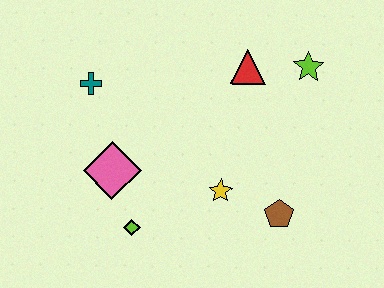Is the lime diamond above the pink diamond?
No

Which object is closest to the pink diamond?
The lime diamond is closest to the pink diamond.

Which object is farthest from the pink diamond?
The lime star is farthest from the pink diamond.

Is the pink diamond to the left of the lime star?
Yes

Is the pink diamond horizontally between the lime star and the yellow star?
No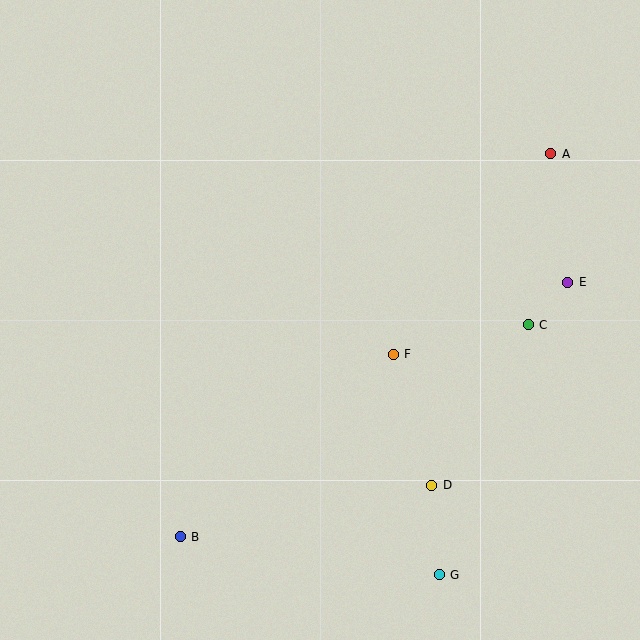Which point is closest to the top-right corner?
Point A is closest to the top-right corner.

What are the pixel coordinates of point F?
Point F is at (393, 354).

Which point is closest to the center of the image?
Point F at (393, 354) is closest to the center.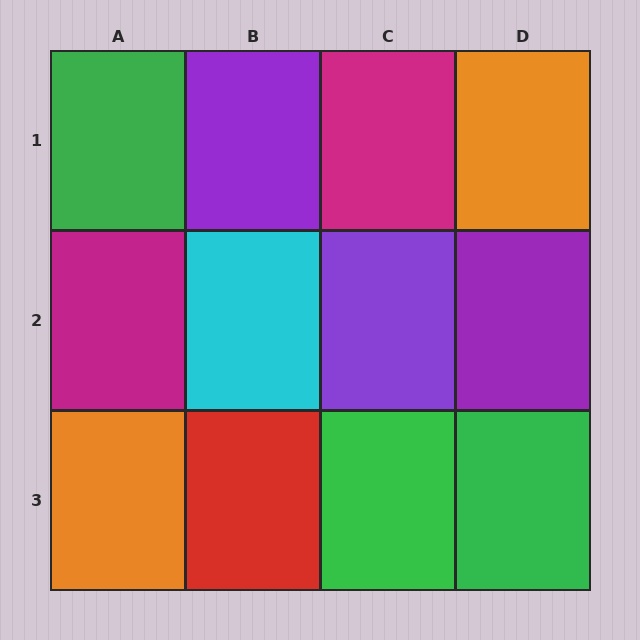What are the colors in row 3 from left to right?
Orange, red, green, green.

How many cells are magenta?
2 cells are magenta.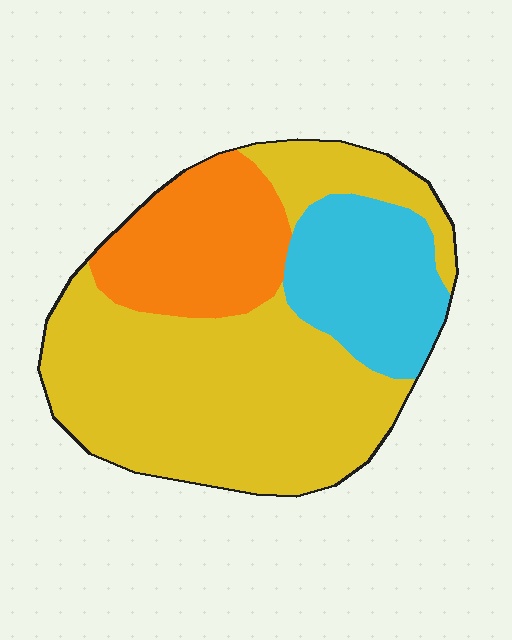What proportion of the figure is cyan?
Cyan takes up less than a quarter of the figure.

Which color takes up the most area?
Yellow, at roughly 60%.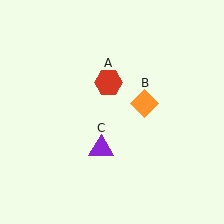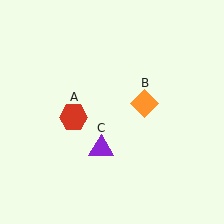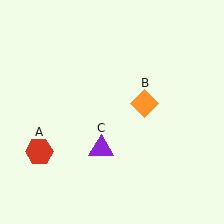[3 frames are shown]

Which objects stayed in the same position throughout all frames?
Orange diamond (object B) and purple triangle (object C) remained stationary.